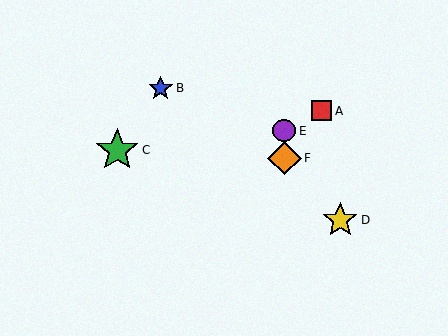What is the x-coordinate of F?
Object F is at x≈284.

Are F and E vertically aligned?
Yes, both are at x≈284.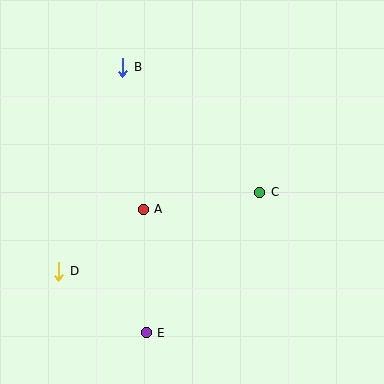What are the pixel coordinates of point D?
Point D is at (59, 271).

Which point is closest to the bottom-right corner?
Point C is closest to the bottom-right corner.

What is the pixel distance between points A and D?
The distance between A and D is 105 pixels.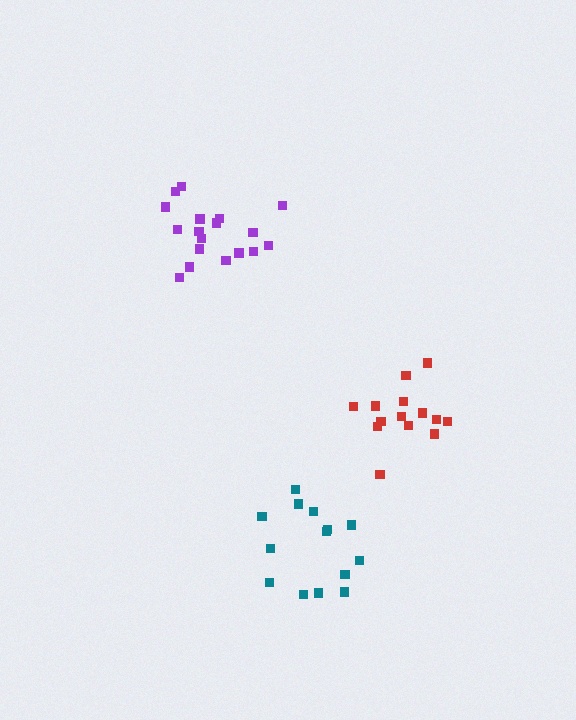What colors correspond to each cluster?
The clusters are colored: purple, red, teal.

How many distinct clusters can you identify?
There are 3 distinct clusters.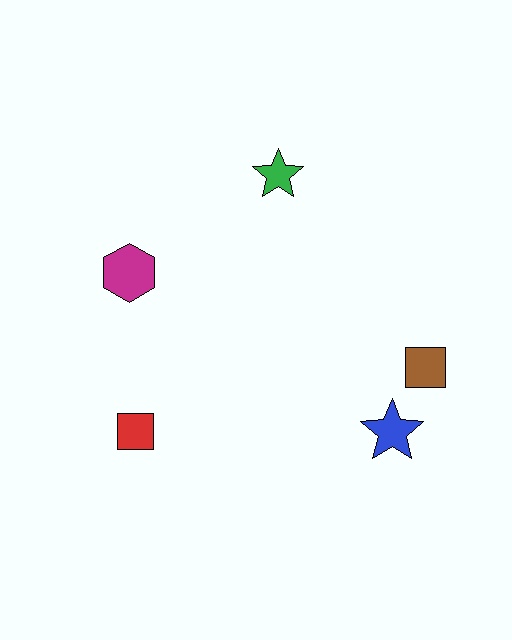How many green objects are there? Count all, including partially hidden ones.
There is 1 green object.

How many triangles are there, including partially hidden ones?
There are no triangles.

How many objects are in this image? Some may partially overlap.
There are 5 objects.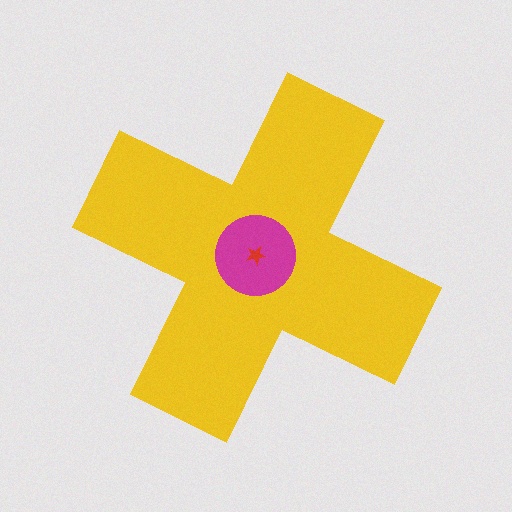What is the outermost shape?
The yellow cross.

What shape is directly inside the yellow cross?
The magenta circle.